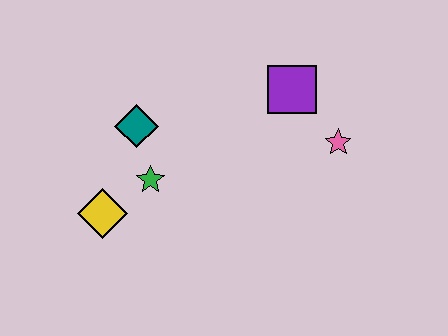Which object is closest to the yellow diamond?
The green star is closest to the yellow diamond.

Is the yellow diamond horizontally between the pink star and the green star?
No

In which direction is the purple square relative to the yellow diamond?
The purple square is to the right of the yellow diamond.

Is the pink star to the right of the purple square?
Yes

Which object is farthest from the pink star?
The yellow diamond is farthest from the pink star.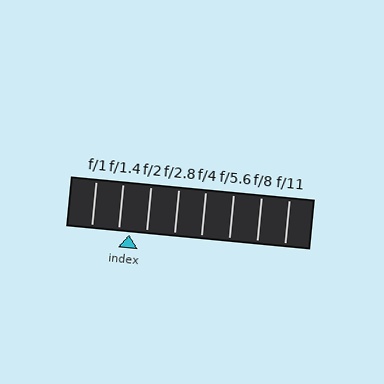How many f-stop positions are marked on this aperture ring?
There are 8 f-stop positions marked.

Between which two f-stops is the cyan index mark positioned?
The index mark is between f/1.4 and f/2.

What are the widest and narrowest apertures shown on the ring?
The widest aperture shown is f/1 and the narrowest is f/11.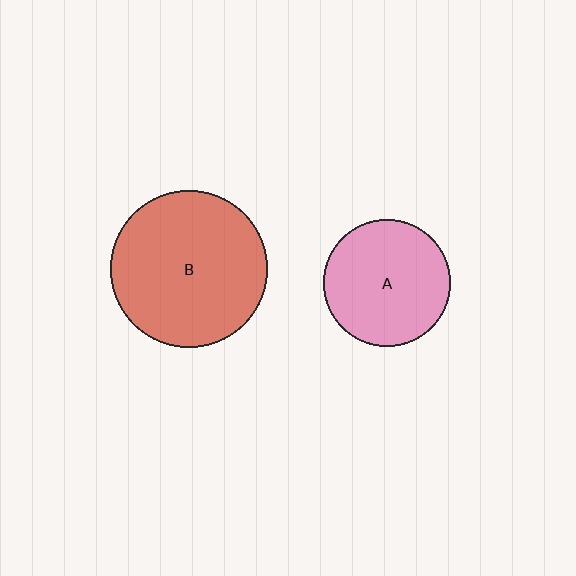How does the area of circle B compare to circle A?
Approximately 1.5 times.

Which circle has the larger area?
Circle B (red).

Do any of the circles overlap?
No, none of the circles overlap.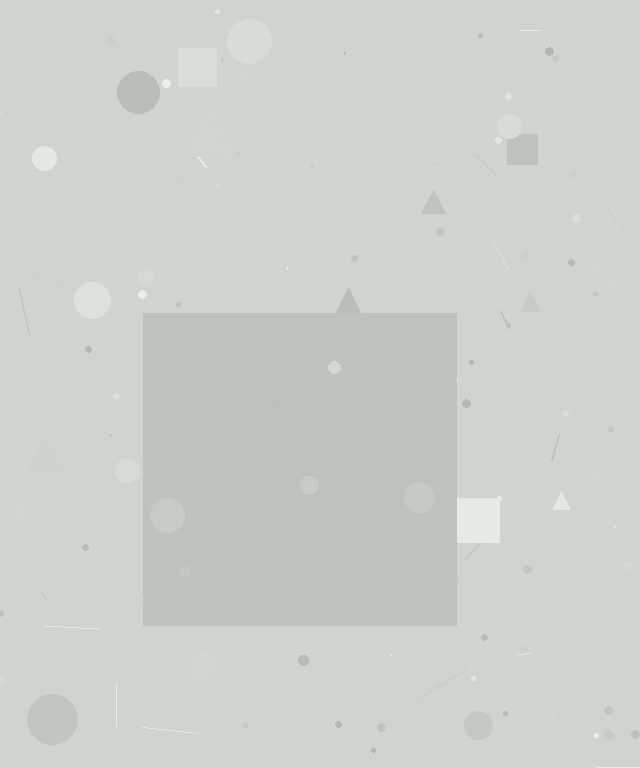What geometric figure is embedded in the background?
A square is embedded in the background.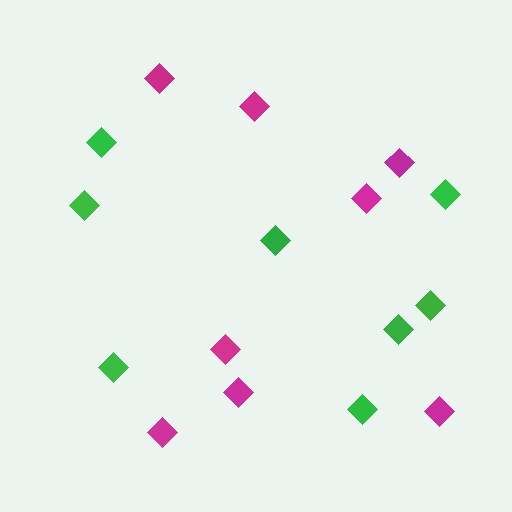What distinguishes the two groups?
There are 2 groups: one group of magenta diamonds (8) and one group of green diamonds (8).